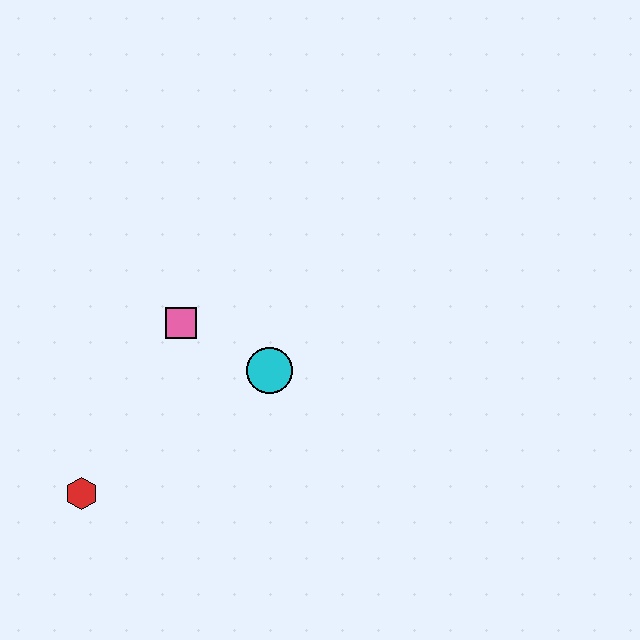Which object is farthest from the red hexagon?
The cyan circle is farthest from the red hexagon.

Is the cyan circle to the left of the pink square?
No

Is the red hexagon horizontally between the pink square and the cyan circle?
No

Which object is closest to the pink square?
The cyan circle is closest to the pink square.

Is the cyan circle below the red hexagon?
No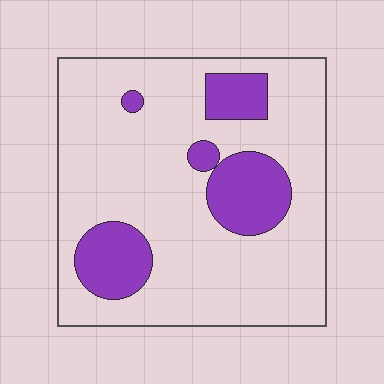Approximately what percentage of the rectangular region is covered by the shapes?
Approximately 20%.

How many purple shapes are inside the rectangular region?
5.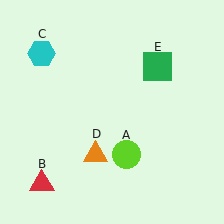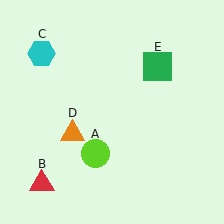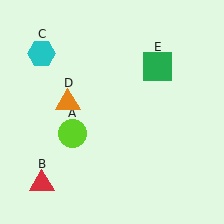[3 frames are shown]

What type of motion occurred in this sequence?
The lime circle (object A), orange triangle (object D) rotated clockwise around the center of the scene.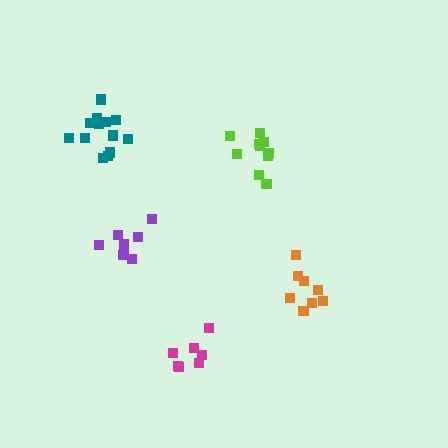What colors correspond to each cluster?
The clusters are colored: teal, orange, purple, lime, magenta.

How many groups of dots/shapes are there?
There are 5 groups.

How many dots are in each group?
Group 1: 13 dots, Group 2: 8 dots, Group 3: 8 dots, Group 4: 10 dots, Group 5: 7 dots (46 total).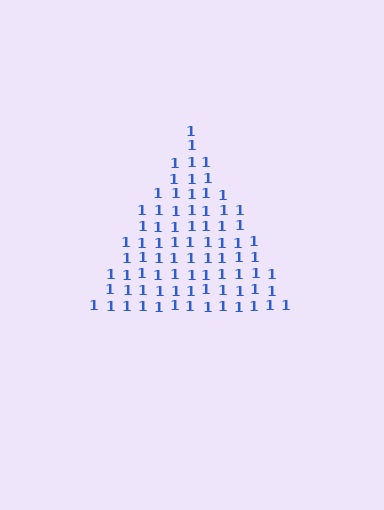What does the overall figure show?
The overall figure shows a triangle.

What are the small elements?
The small elements are digit 1's.